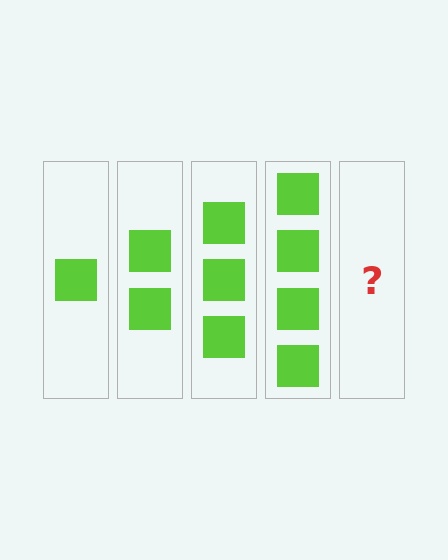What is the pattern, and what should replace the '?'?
The pattern is that each step adds one more square. The '?' should be 5 squares.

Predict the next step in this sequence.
The next step is 5 squares.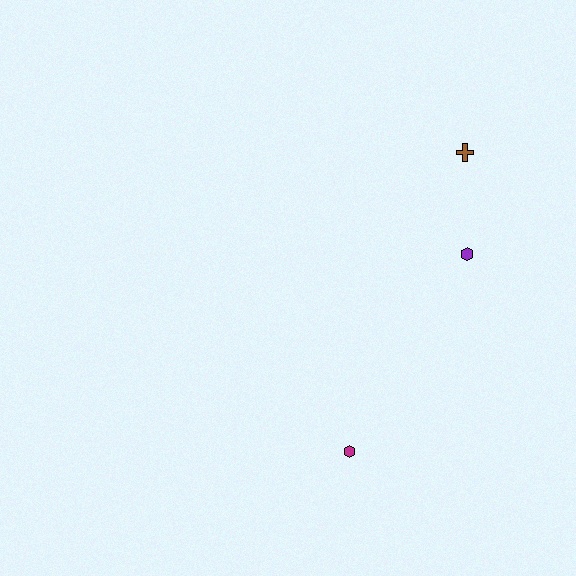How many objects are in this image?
There are 3 objects.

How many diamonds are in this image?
There are no diamonds.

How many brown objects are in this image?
There is 1 brown object.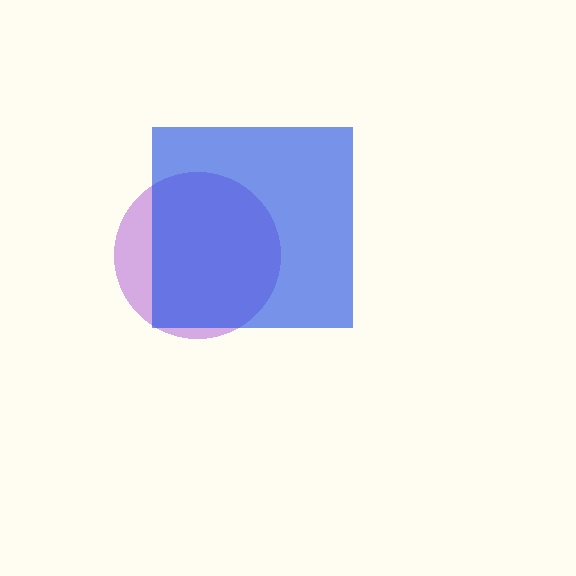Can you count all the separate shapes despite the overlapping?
Yes, there are 2 separate shapes.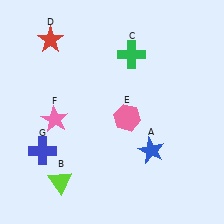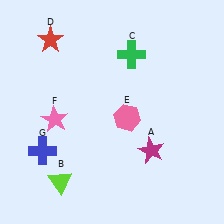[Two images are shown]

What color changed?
The star (A) changed from blue in Image 1 to magenta in Image 2.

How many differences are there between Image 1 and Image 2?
There is 1 difference between the two images.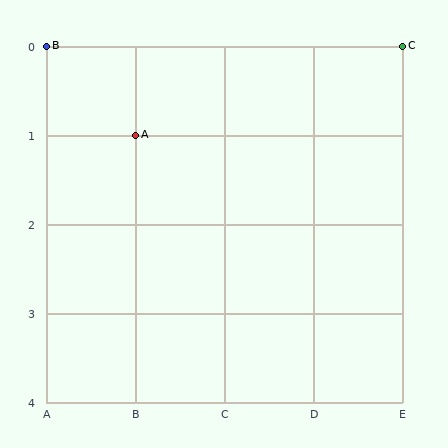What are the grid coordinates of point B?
Point B is at grid coordinates (A, 0).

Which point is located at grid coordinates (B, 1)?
Point A is at (B, 1).